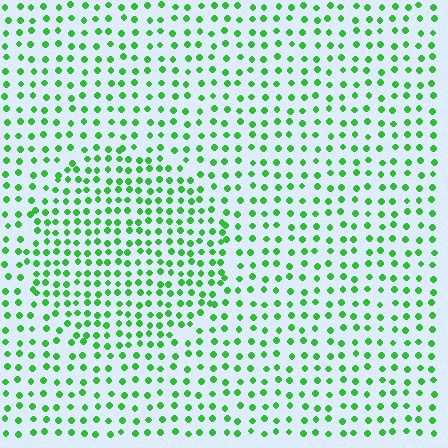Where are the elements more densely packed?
The elements are more densely packed inside the circle boundary.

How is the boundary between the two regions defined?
The boundary is defined by a change in element density (approximately 1.6x ratio). All elements are the same color, size, and shape.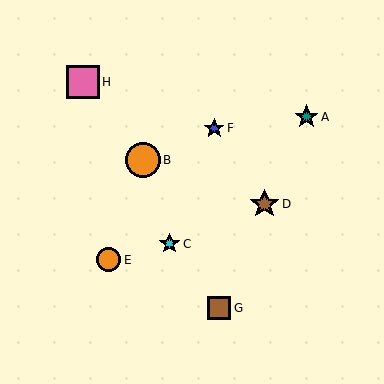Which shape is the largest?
The orange circle (labeled B) is the largest.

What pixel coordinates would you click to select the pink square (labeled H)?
Click at (83, 82) to select the pink square H.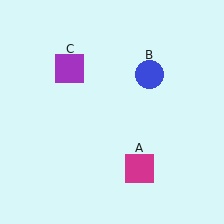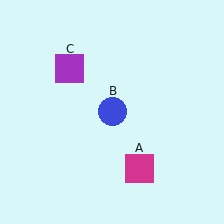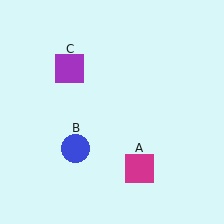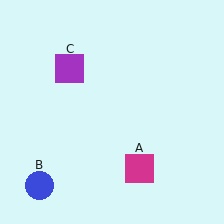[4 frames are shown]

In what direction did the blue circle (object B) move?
The blue circle (object B) moved down and to the left.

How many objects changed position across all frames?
1 object changed position: blue circle (object B).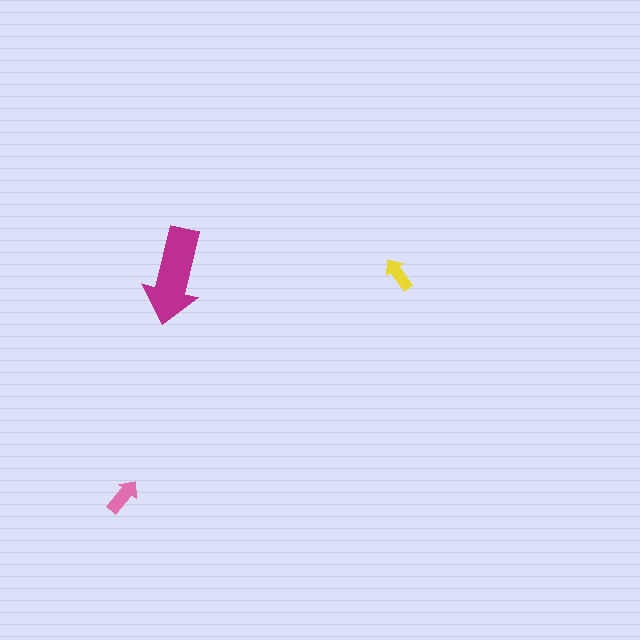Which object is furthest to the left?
The pink arrow is leftmost.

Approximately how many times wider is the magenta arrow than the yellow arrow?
About 2.5 times wider.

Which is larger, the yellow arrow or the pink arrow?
The pink one.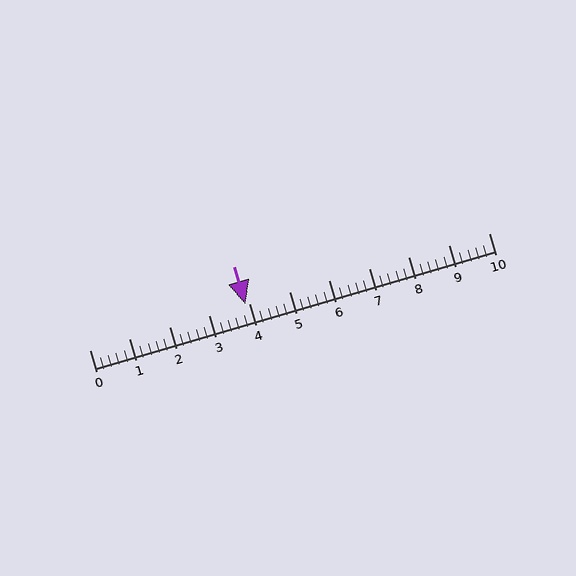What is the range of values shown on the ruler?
The ruler shows values from 0 to 10.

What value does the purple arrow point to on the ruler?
The purple arrow points to approximately 3.9.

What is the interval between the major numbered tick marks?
The major tick marks are spaced 1 units apart.